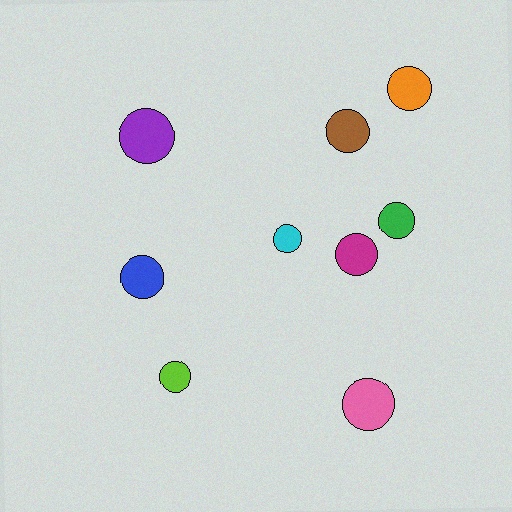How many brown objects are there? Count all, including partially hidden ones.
There is 1 brown object.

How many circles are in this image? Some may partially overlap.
There are 9 circles.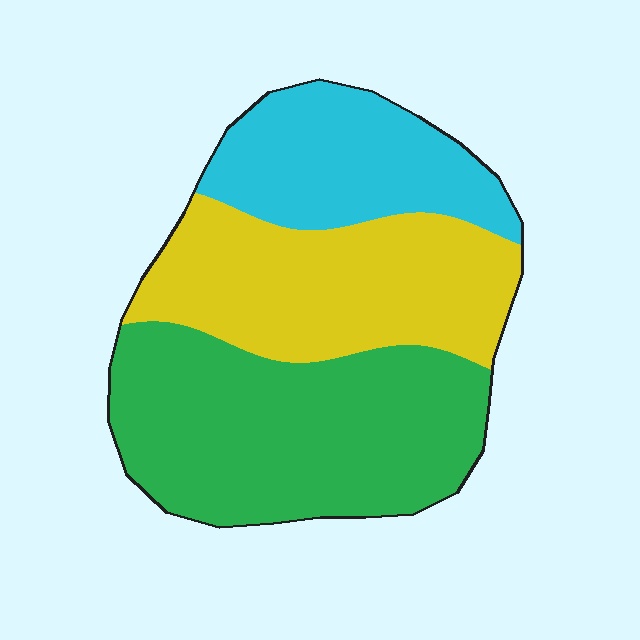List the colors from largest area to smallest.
From largest to smallest: green, yellow, cyan.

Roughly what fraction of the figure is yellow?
Yellow takes up about one third (1/3) of the figure.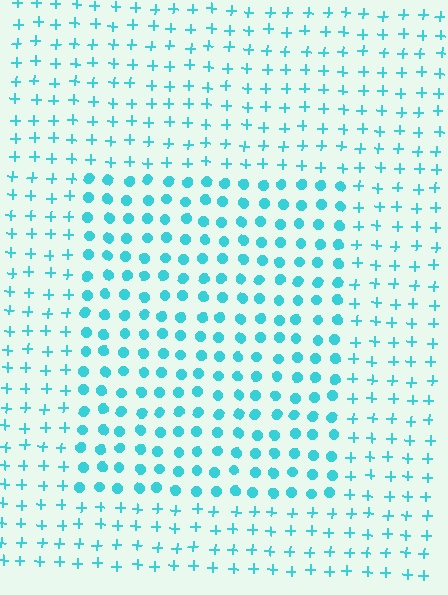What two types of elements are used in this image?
The image uses circles inside the rectangle region and plus signs outside it.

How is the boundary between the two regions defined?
The boundary is defined by a change in element shape: circles inside vs. plus signs outside. All elements share the same color and spacing.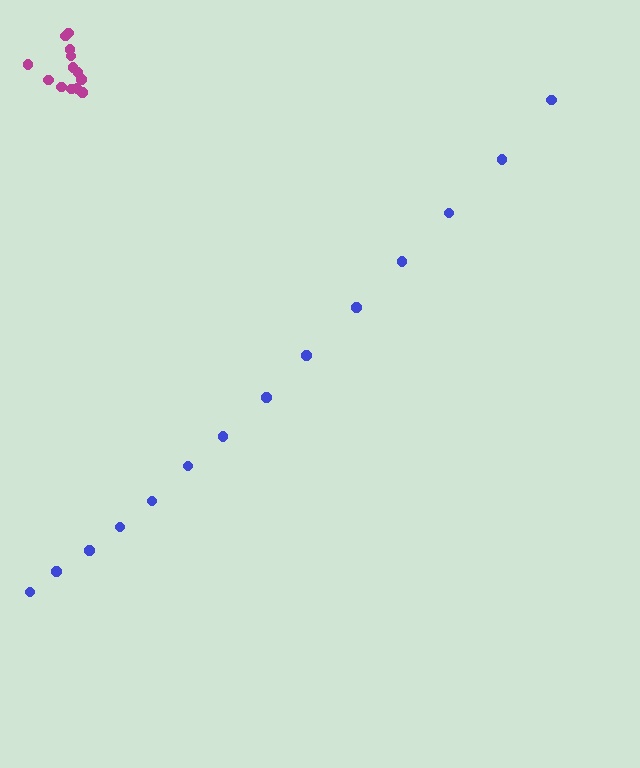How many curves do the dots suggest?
There are 2 distinct paths.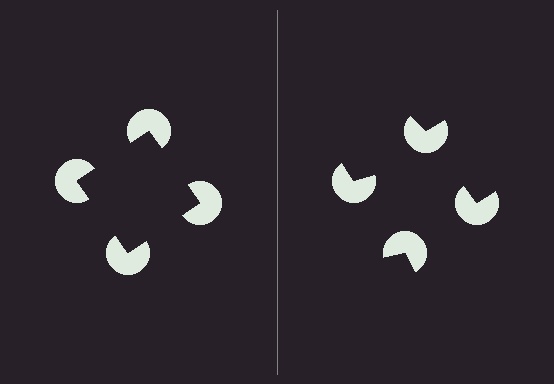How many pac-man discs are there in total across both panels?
8 — 4 on each side.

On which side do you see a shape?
An illusory square appears on the left side. On the right side the wedge cuts are rotated, so no coherent shape forms.